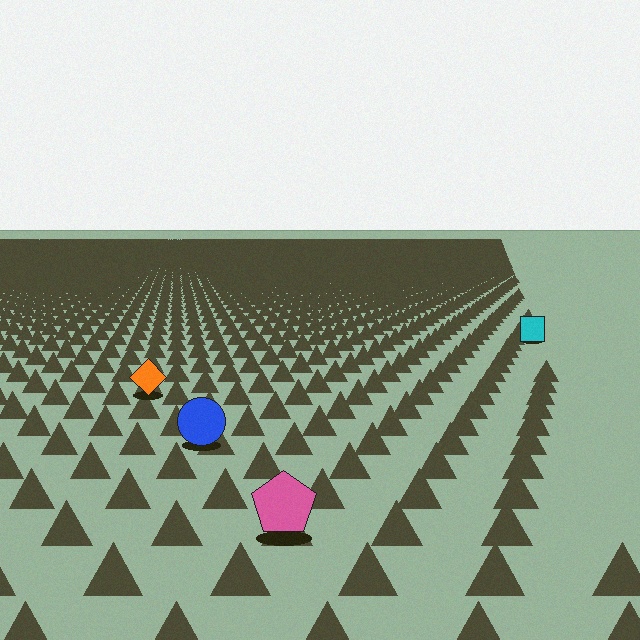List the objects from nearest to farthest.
From nearest to farthest: the pink pentagon, the blue circle, the orange diamond, the cyan square.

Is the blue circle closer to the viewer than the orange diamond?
Yes. The blue circle is closer — you can tell from the texture gradient: the ground texture is coarser near it.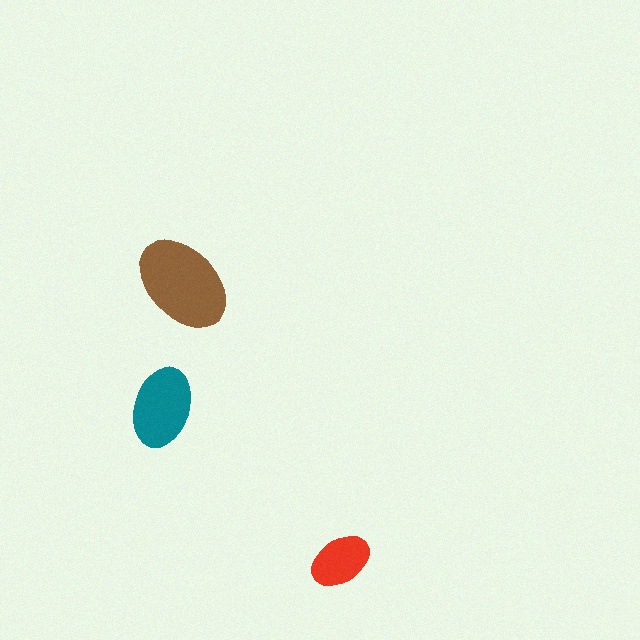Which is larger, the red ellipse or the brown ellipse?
The brown one.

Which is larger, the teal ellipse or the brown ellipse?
The brown one.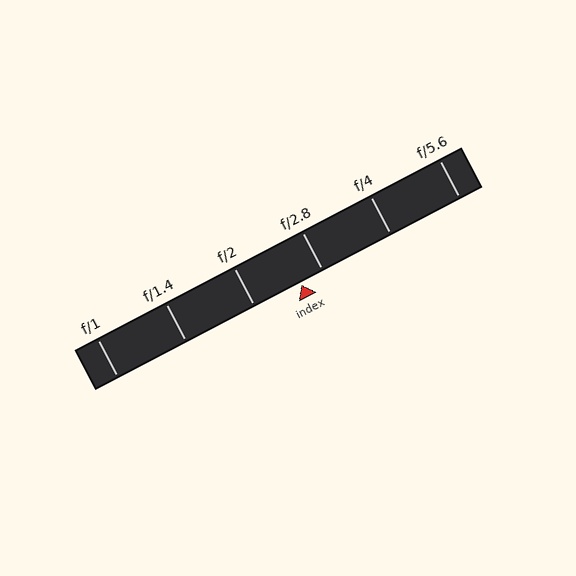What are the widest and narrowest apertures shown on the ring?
The widest aperture shown is f/1 and the narrowest is f/5.6.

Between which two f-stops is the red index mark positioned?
The index mark is between f/2 and f/2.8.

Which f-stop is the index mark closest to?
The index mark is closest to f/2.8.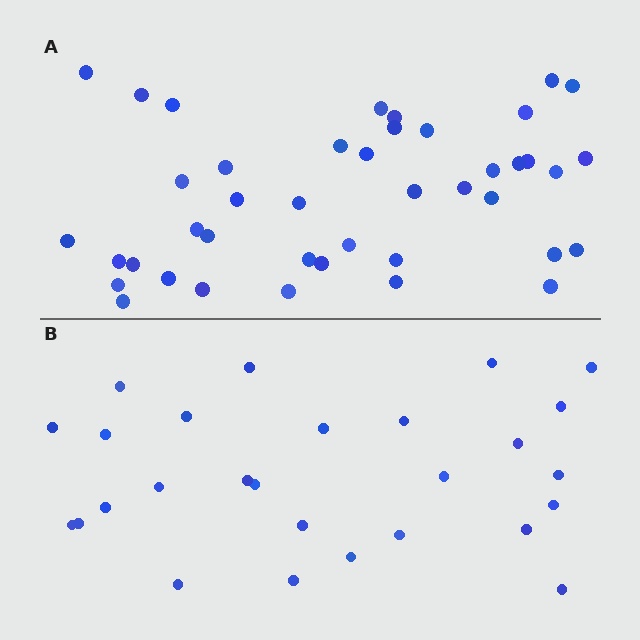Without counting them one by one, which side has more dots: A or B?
Region A (the top region) has more dots.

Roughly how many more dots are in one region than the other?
Region A has approximately 15 more dots than region B.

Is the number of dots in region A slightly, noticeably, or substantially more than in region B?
Region A has substantially more. The ratio is roughly 1.6 to 1.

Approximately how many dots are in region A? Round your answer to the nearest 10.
About 40 dots. (The exact count is 42, which rounds to 40.)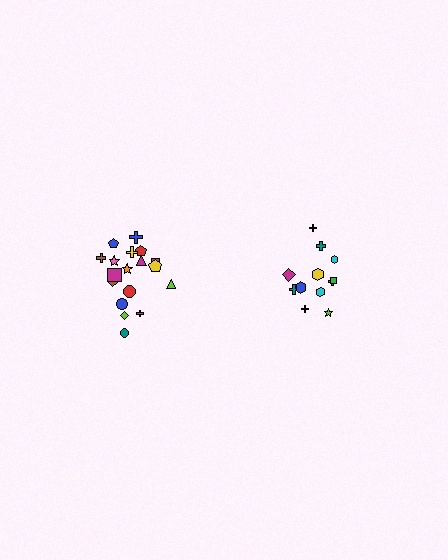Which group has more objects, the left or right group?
The left group.